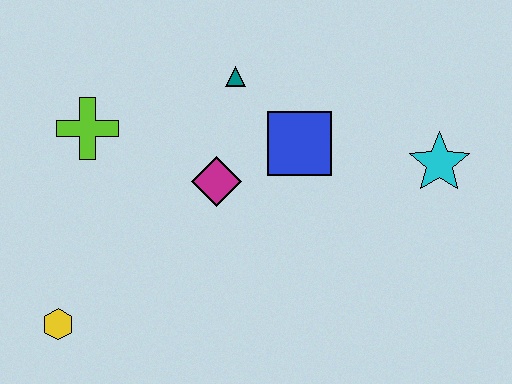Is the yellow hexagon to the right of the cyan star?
No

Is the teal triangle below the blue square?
No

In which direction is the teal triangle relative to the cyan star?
The teal triangle is to the left of the cyan star.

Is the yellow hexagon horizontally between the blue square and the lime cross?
No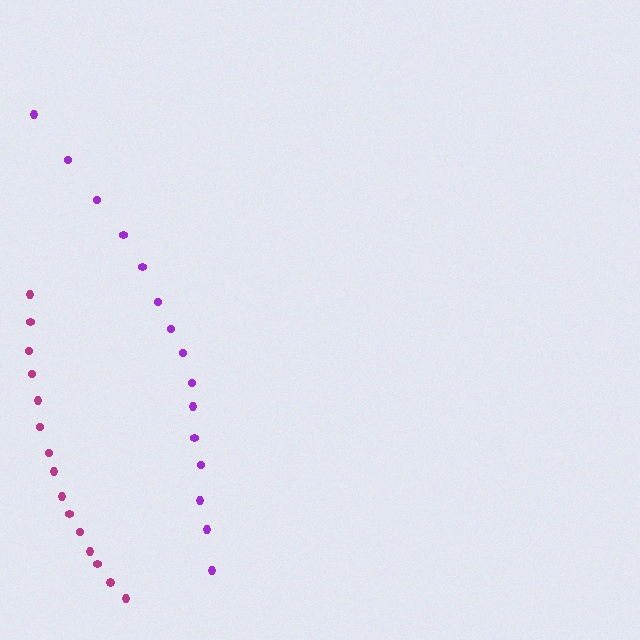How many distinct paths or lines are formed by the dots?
There are 2 distinct paths.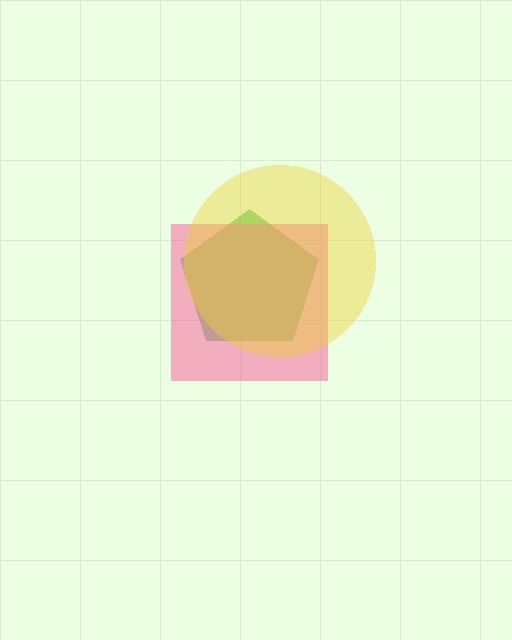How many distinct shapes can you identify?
There are 3 distinct shapes: a green pentagon, a pink square, a yellow circle.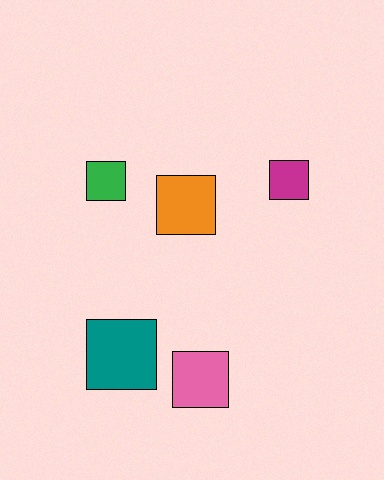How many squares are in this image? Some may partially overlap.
There are 5 squares.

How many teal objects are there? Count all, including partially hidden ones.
There is 1 teal object.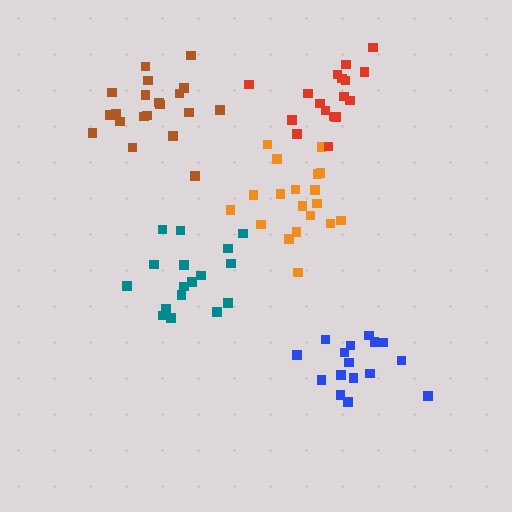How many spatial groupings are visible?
There are 5 spatial groupings.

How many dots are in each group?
Group 1: 19 dots, Group 2: 16 dots, Group 3: 17 dots, Group 4: 20 dots, Group 5: 17 dots (89 total).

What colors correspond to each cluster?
The clusters are colored: orange, blue, teal, brown, red.